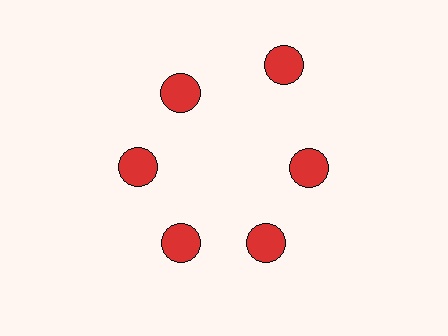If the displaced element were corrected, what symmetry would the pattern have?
It would have 6-fold rotational symmetry — the pattern would map onto itself every 60 degrees.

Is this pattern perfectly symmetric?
No. The 6 red circles are arranged in a ring, but one element near the 1 o'clock position is pushed outward from the center, breaking the 6-fold rotational symmetry.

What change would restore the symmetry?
The symmetry would be restored by moving it inward, back onto the ring so that all 6 circles sit at equal angles and equal distance from the center.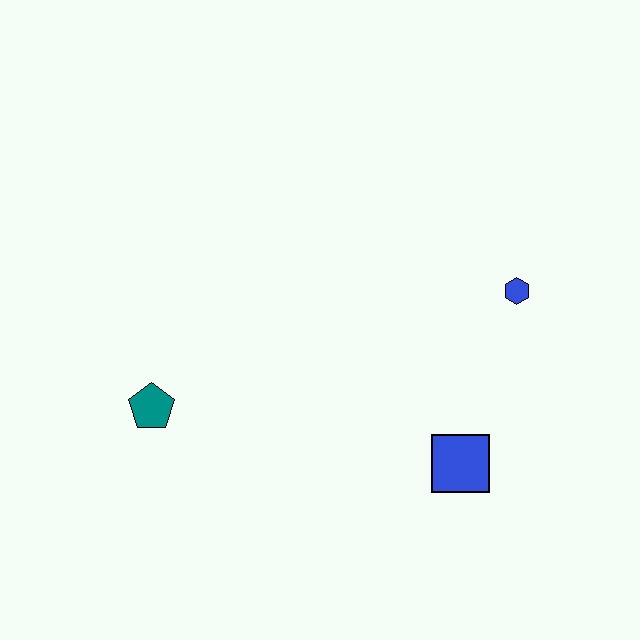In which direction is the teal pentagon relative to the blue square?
The teal pentagon is to the left of the blue square.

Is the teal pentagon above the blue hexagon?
No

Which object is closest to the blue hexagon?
The blue square is closest to the blue hexagon.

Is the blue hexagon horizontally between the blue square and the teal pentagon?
No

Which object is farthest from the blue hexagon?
The teal pentagon is farthest from the blue hexagon.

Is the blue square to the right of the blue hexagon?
No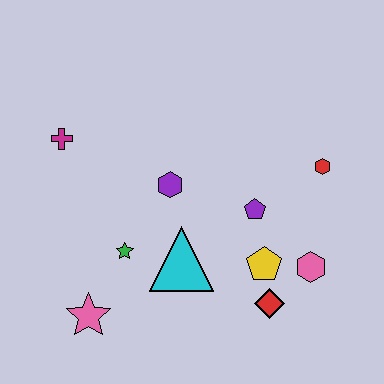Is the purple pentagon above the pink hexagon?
Yes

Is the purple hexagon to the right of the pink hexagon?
No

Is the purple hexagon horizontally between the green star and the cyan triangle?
Yes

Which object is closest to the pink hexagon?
The yellow pentagon is closest to the pink hexagon.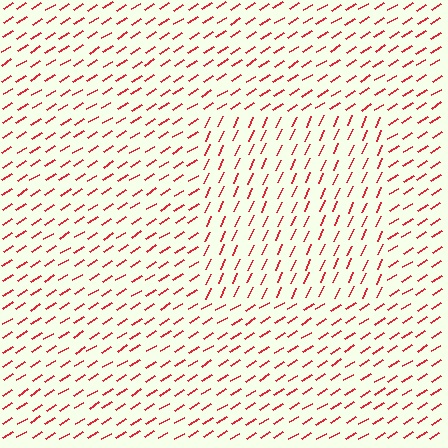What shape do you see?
I see a rectangle.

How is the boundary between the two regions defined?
The boundary is defined purely by a change in line orientation (approximately 33 degrees difference). All lines are the same color and thickness.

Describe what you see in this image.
The image is filled with small red line segments. A rectangle region in the image has lines oriented differently from the surrounding lines, creating a visible texture boundary.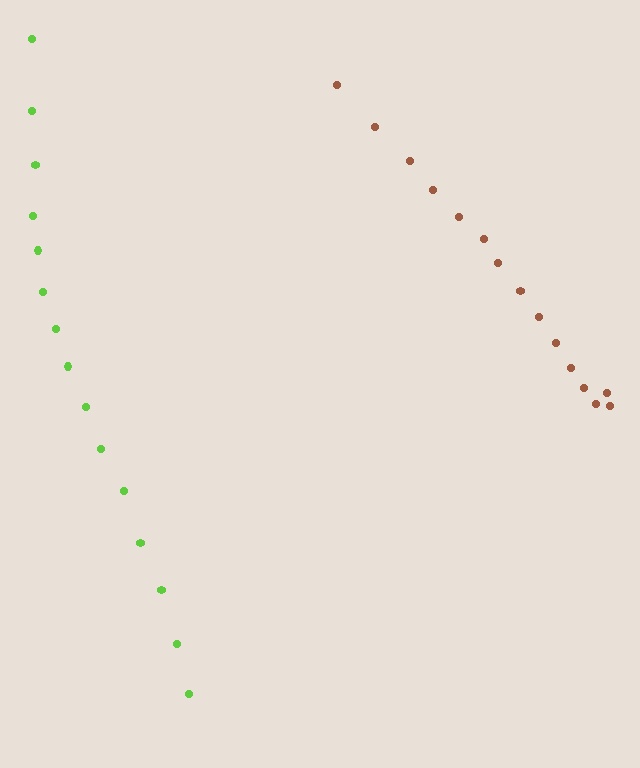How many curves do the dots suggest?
There are 2 distinct paths.